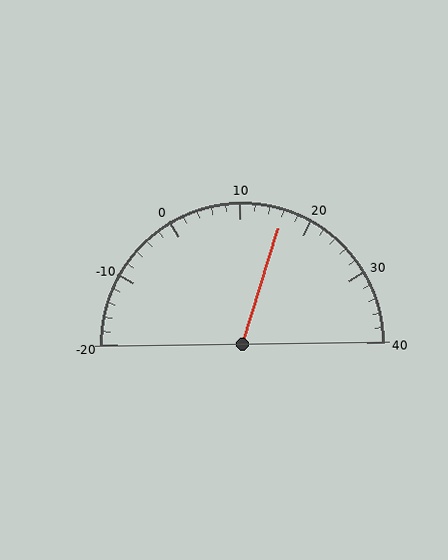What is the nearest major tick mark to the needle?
The nearest major tick mark is 20.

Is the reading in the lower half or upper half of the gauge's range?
The reading is in the upper half of the range (-20 to 40).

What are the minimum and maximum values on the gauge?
The gauge ranges from -20 to 40.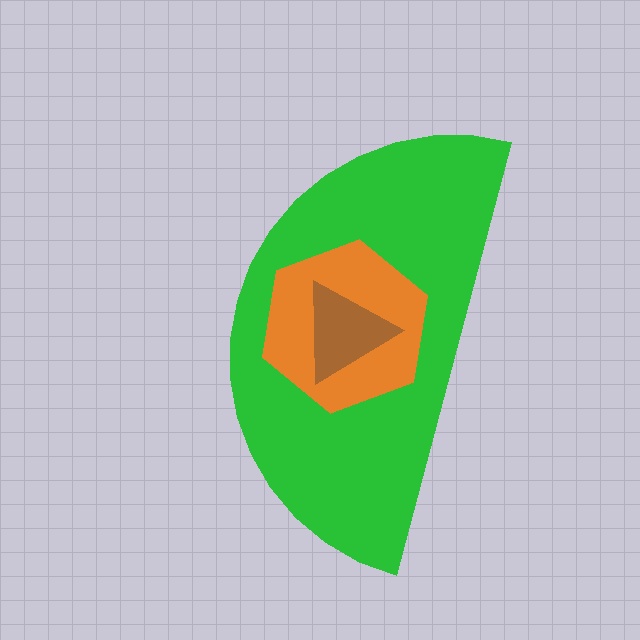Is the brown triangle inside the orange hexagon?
Yes.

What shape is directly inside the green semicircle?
The orange hexagon.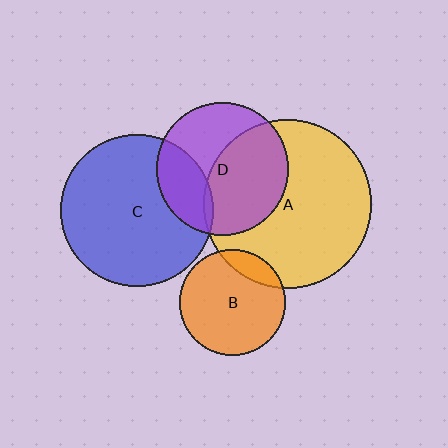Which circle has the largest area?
Circle A (yellow).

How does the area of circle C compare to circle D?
Approximately 1.3 times.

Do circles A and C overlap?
Yes.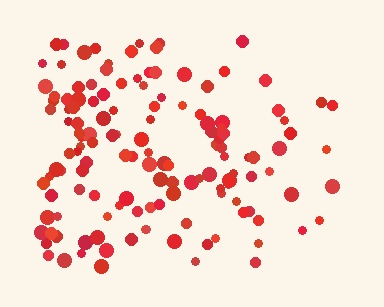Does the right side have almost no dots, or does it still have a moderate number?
Still a moderate number, just noticeably fewer than the left.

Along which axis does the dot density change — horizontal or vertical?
Horizontal.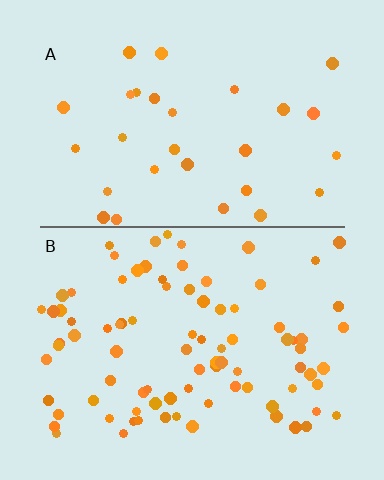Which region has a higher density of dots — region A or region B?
B (the bottom).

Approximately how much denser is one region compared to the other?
Approximately 3.0× — region B over region A.